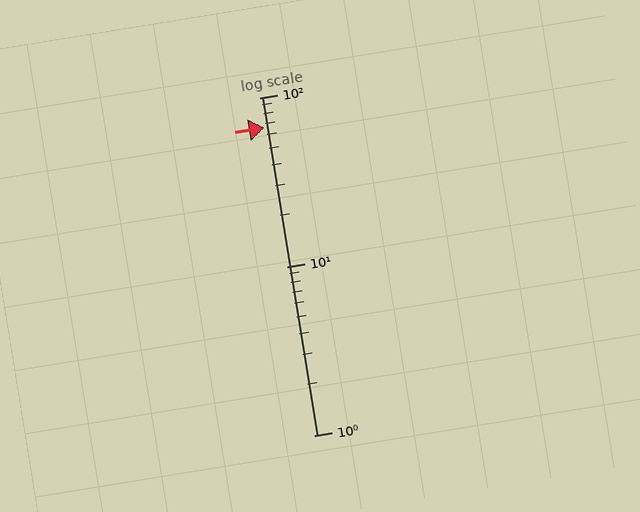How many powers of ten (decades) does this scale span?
The scale spans 2 decades, from 1 to 100.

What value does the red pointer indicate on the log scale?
The pointer indicates approximately 66.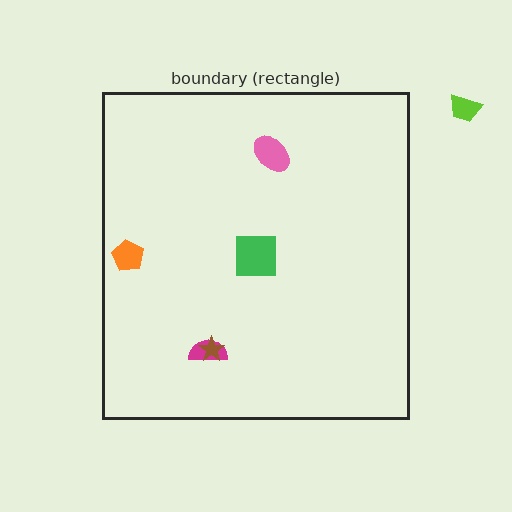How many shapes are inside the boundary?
5 inside, 1 outside.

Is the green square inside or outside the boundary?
Inside.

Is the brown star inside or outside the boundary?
Inside.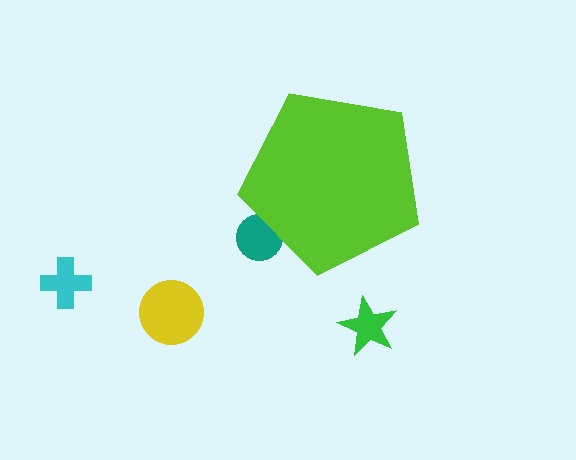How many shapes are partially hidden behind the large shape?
1 shape is partially hidden.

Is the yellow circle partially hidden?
No, the yellow circle is fully visible.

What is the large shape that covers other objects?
A lime pentagon.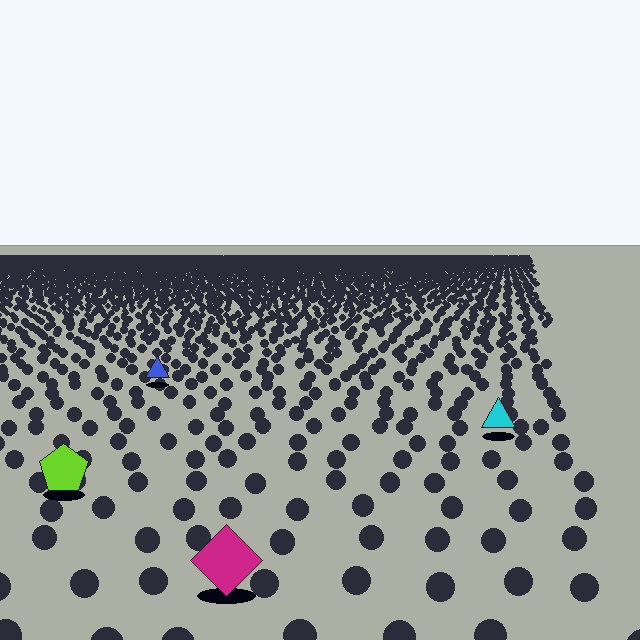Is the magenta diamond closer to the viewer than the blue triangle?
Yes. The magenta diamond is closer — you can tell from the texture gradient: the ground texture is coarser near it.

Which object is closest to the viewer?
The magenta diamond is closest. The texture marks near it are larger and more spread out.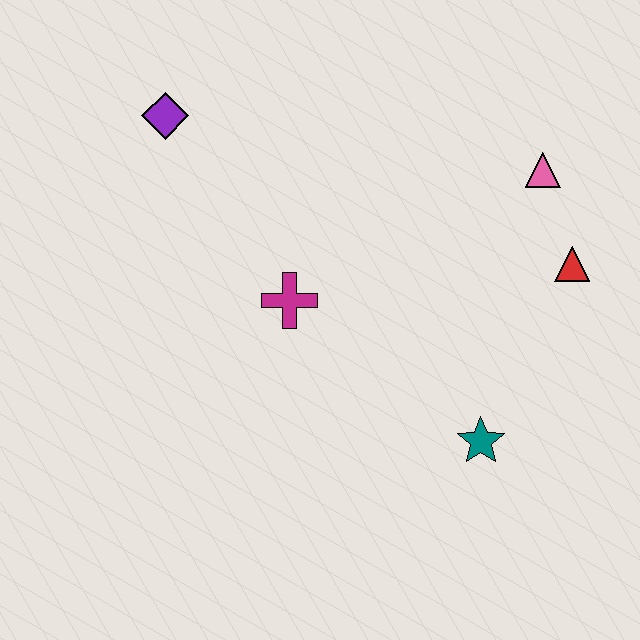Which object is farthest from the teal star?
The purple diamond is farthest from the teal star.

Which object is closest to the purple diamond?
The magenta cross is closest to the purple diamond.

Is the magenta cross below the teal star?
No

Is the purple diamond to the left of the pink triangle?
Yes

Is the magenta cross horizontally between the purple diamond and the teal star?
Yes